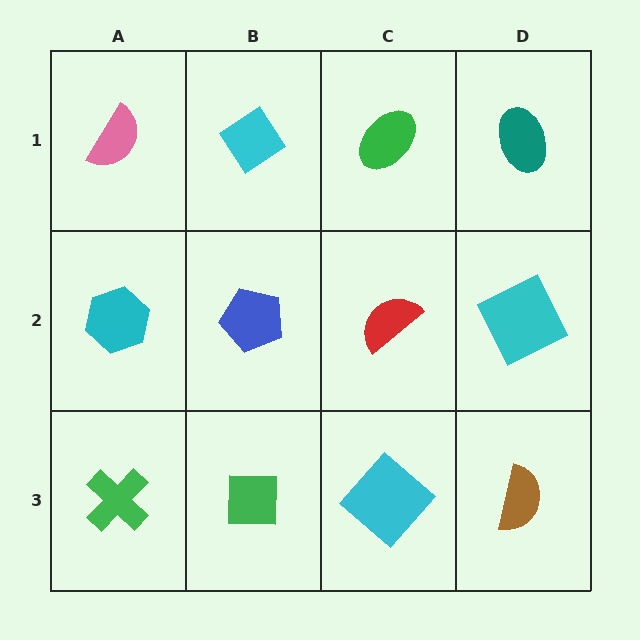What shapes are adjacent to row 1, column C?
A red semicircle (row 2, column C), a cyan diamond (row 1, column B), a teal ellipse (row 1, column D).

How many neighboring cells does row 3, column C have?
3.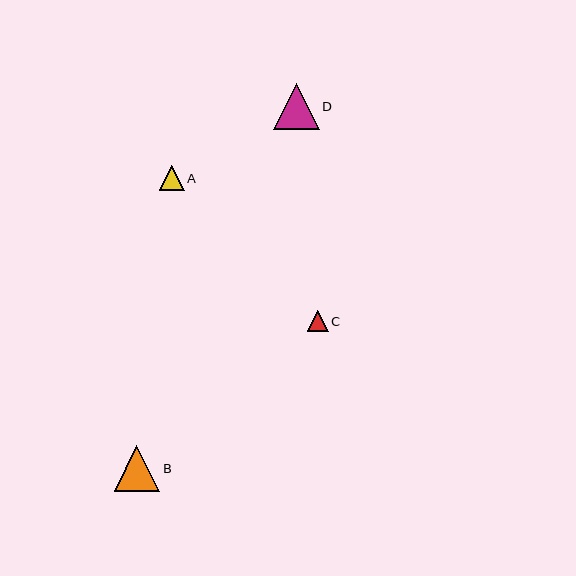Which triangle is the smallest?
Triangle C is the smallest with a size of approximately 21 pixels.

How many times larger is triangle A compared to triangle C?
Triangle A is approximately 1.2 times the size of triangle C.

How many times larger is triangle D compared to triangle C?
Triangle D is approximately 2.2 times the size of triangle C.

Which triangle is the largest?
Triangle D is the largest with a size of approximately 46 pixels.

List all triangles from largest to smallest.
From largest to smallest: D, B, A, C.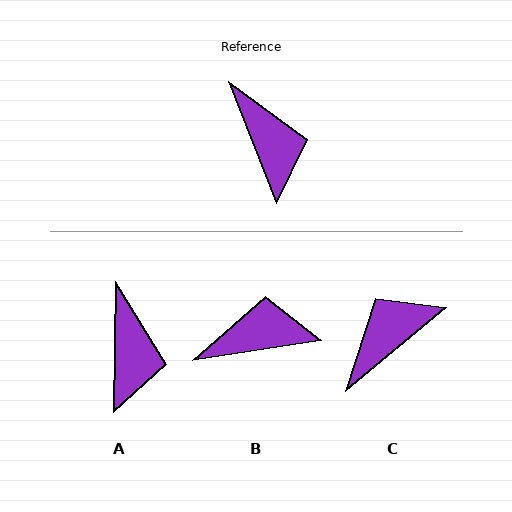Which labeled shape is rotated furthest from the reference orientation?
C, about 109 degrees away.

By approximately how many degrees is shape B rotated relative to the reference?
Approximately 78 degrees counter-clockwise.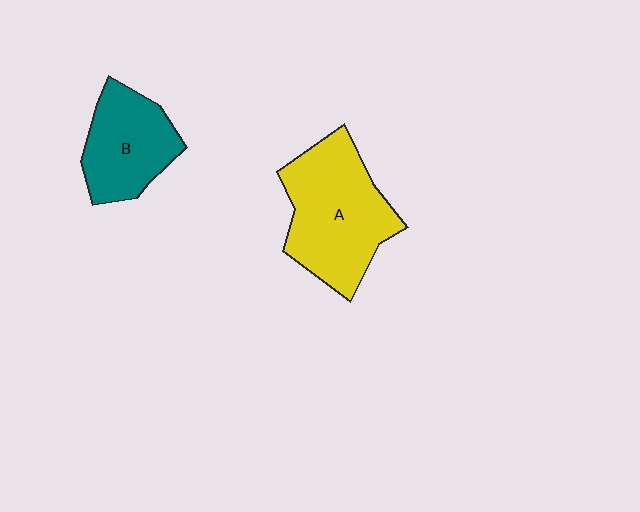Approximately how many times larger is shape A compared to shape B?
Approximately 1.5 times.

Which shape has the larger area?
Shape A (yellow).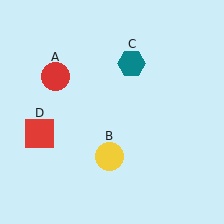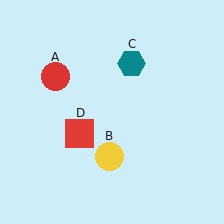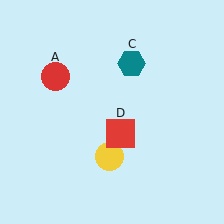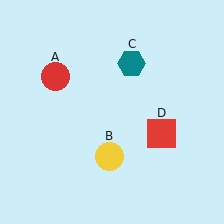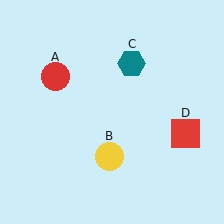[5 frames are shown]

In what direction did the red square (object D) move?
The red square (object D) moved right.